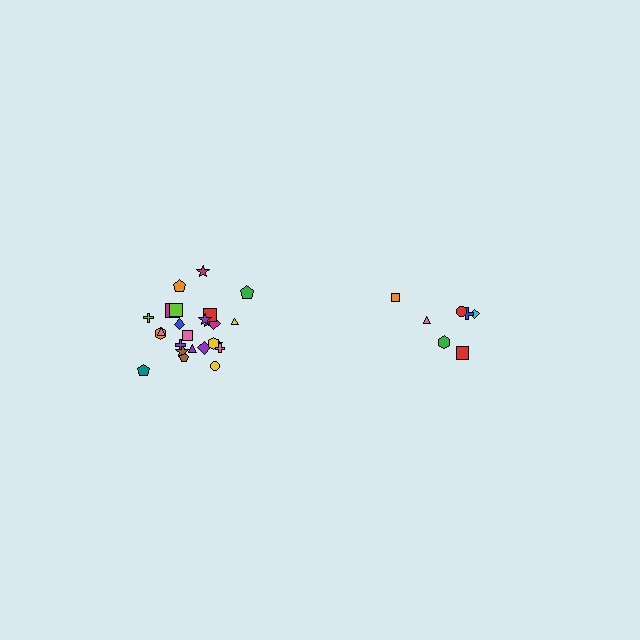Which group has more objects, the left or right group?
The left group.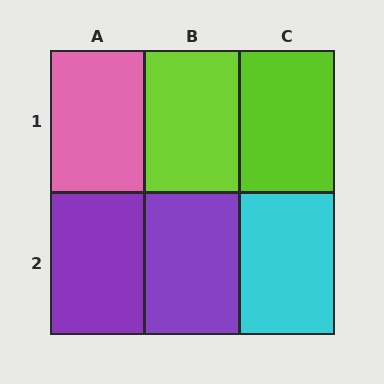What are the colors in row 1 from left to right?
Pink, lime, lime.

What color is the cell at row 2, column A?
Purple.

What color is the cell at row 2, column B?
Purple.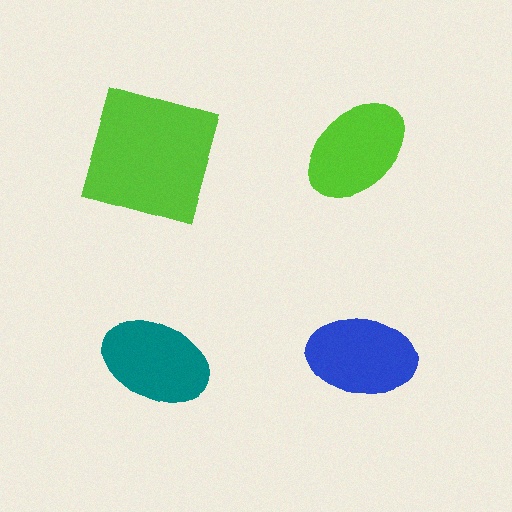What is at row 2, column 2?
A blue ellipse.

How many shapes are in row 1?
2 shapes.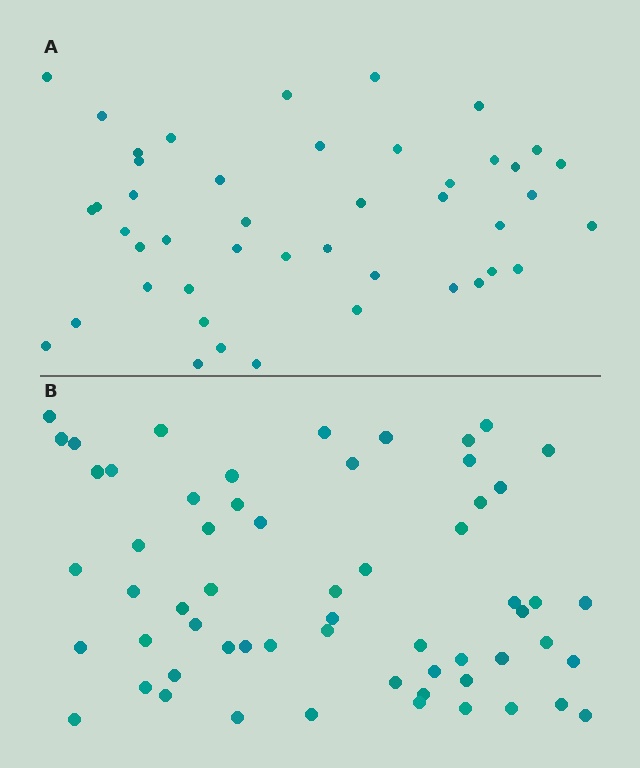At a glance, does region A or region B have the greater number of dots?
Region B (the bottom region) has more dots.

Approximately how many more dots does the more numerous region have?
Region B has approximately 15 more dots than region A.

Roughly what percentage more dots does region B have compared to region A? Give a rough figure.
About 35% more.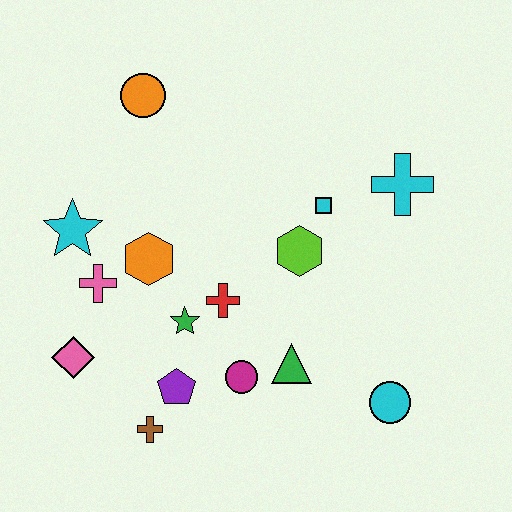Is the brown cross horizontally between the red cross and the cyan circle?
No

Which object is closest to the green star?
The red cross is closest to the green star.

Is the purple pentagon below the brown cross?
No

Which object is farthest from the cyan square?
The pink diamond is farthest from the cyan square.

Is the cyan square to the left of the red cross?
No